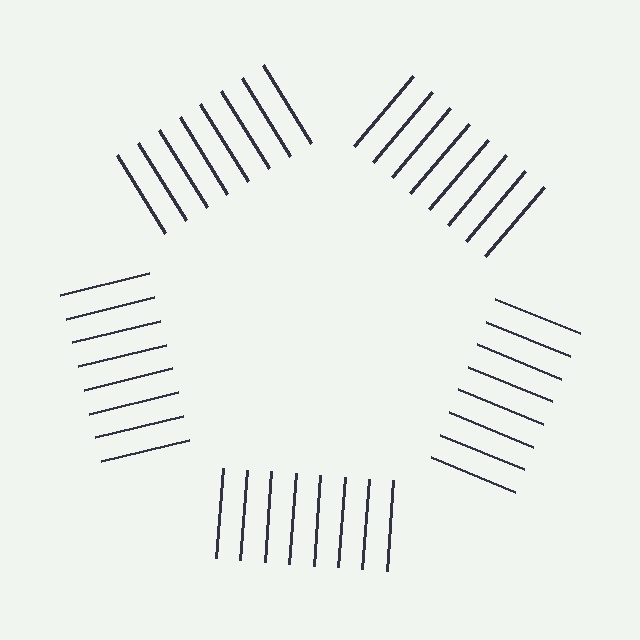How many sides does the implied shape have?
5 sides — the line-ends trace a pentagon.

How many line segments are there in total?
40 — 8 along each of the 5 edges.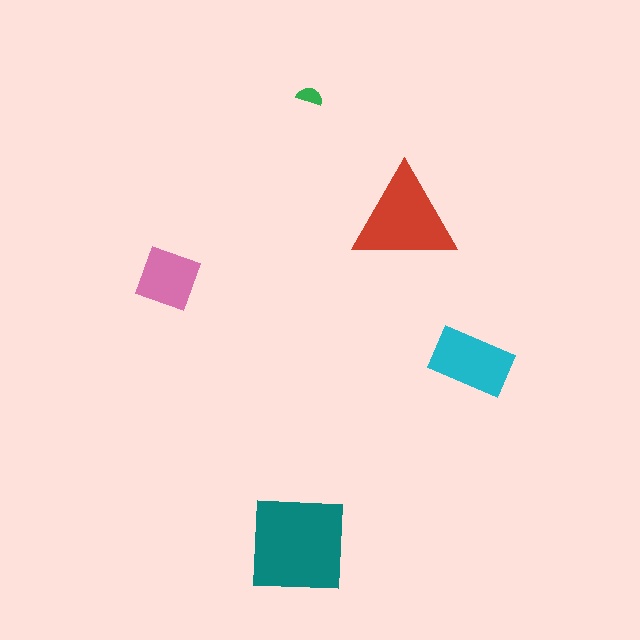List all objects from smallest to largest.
The green semicircle, the pink diamond, the cyan rectangle, the red triangle, the teal square.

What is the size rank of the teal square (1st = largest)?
1st.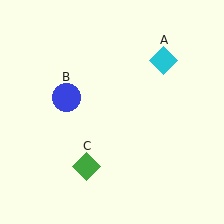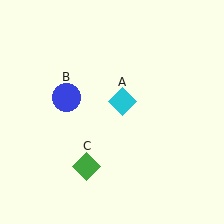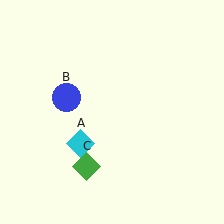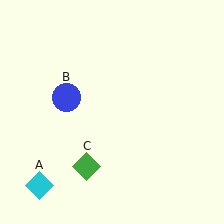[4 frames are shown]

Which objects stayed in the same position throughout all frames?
Blue circle (object B) and green diamond (object C) remained stationary.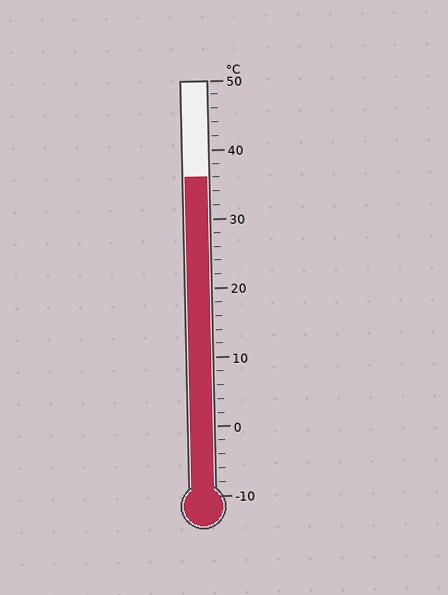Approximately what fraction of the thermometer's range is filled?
The thermometer is filled to approximately 75% of its range.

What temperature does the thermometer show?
The thermometer shows approximately 36°C.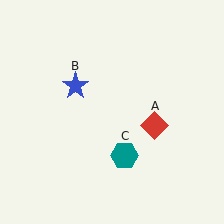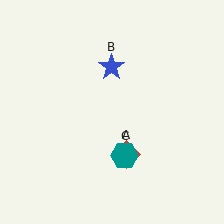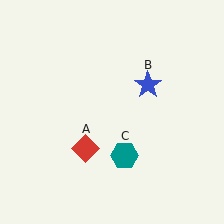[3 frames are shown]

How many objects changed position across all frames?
2 objects changed position: red diamond (object A), blue star (object B).